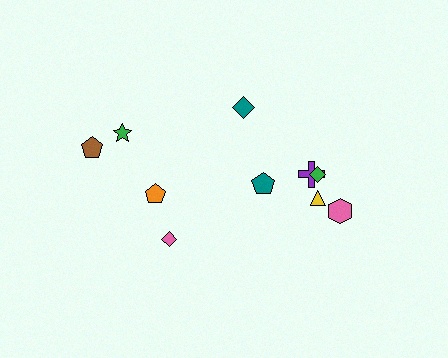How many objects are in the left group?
There are 4 objects.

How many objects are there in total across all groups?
There are 10 objects.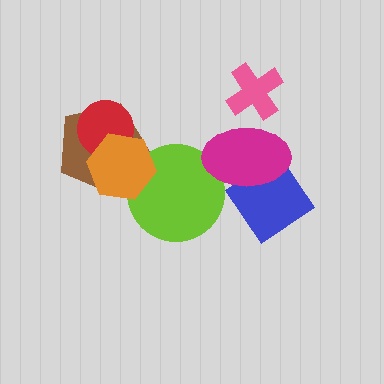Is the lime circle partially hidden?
Yes, it is partially covered by another shape.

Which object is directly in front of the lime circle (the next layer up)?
The magenta ellipse is directly in front of the lime circle.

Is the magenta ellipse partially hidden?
No, no other shape covers it.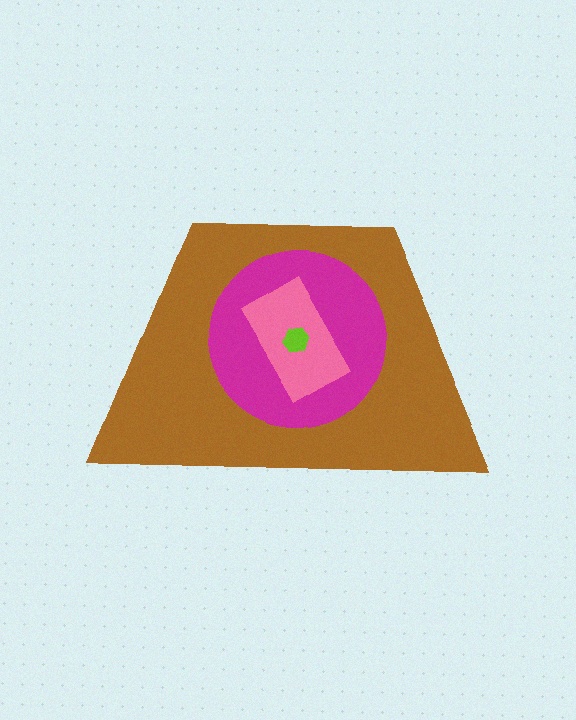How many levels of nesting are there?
4.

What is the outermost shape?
The brown trapezoid.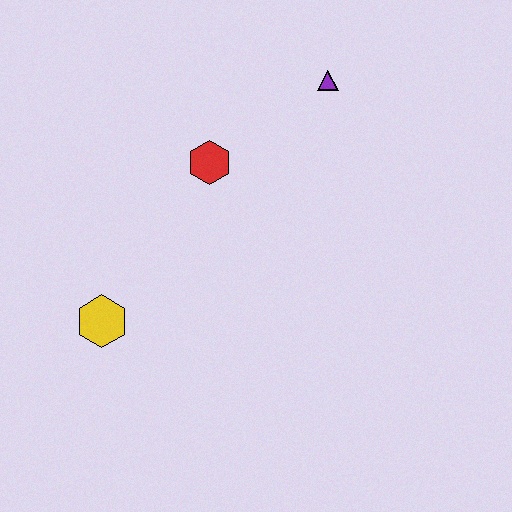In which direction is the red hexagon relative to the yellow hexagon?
The red hexagon is above the yellow hexagon.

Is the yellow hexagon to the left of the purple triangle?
Yes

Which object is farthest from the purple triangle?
The yellow hexagon is farthest from the purple triangle.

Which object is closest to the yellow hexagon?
The red hexagon is closest to the yellow hexagon.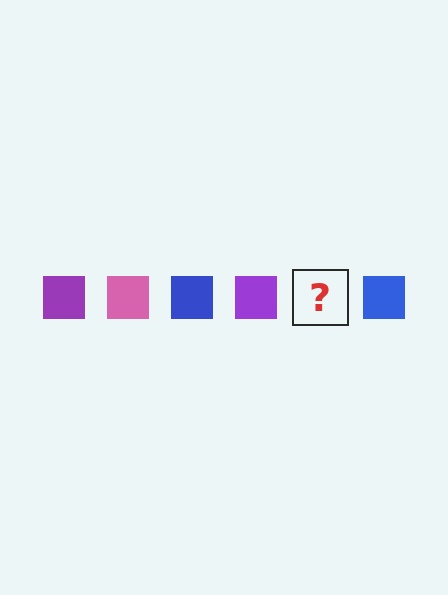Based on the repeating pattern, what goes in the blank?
The blank should be a pink square.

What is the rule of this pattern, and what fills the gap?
The rule is that the pattern cycles through purple, pink, blue squares. The gap should be filled with a pink square.